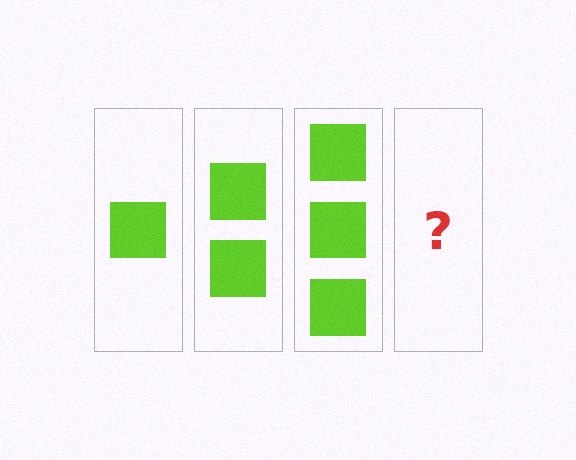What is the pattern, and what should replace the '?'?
The pattern is that each step adds one more square. The '?' should be 4 squares.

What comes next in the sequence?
The next element should be 4 squares.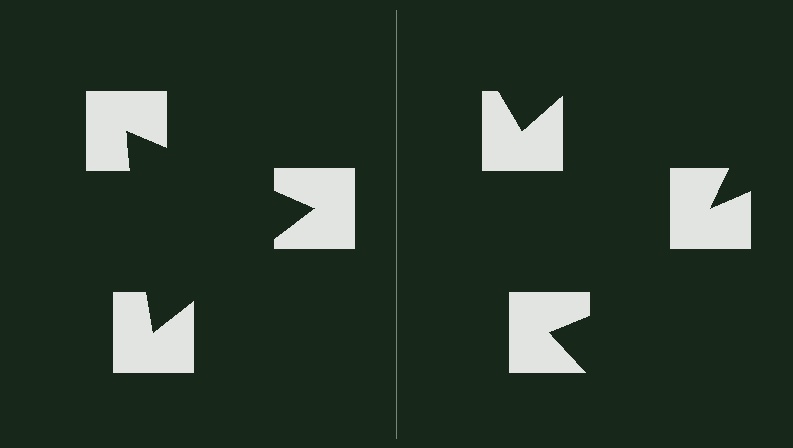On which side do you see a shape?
An illusory triangle appears on the left side. On the right side the wedge cuts are rotated, so no coherent shape forms.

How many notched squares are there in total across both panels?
6 — 3 on each side.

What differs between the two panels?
The notched squares are positioned identically on both sides; only the wedge orientations differ. On the left they align to a triangle; on the right they are misaligned.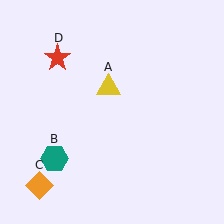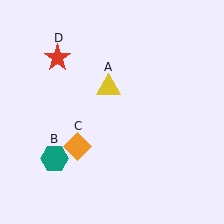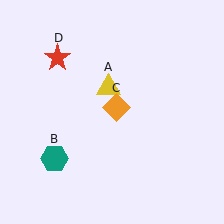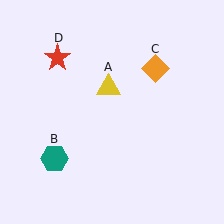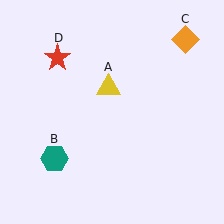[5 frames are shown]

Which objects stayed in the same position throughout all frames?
Yellow triangle (object A) and teal hexagon (object B) and red star (object D) remained stationary.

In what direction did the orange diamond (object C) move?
The orange diamond (object C) moved up and to the right.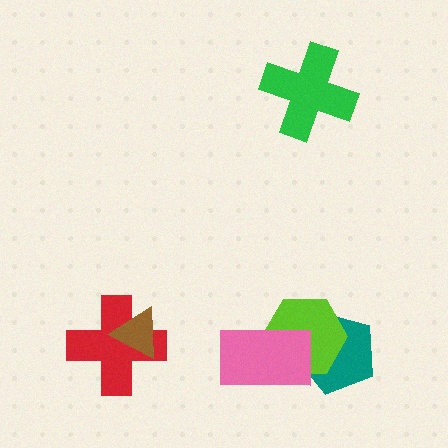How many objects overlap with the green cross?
0 objects overlap with the green cross.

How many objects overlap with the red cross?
1 object overlaps with the red cross.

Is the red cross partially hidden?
Yes, it is partially covered by another shape.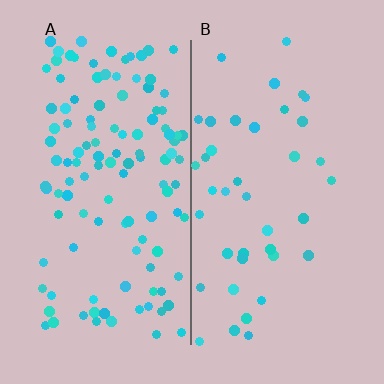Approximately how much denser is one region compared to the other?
Approximately 2.9× — region A over region B.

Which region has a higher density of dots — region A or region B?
A (the left).